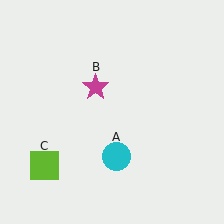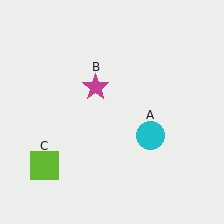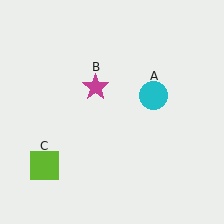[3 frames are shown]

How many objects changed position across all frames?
1 object changed position: cyan circle (object A).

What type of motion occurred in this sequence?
The cyan circle (object A) rotated counterclockwise around the center of the scene.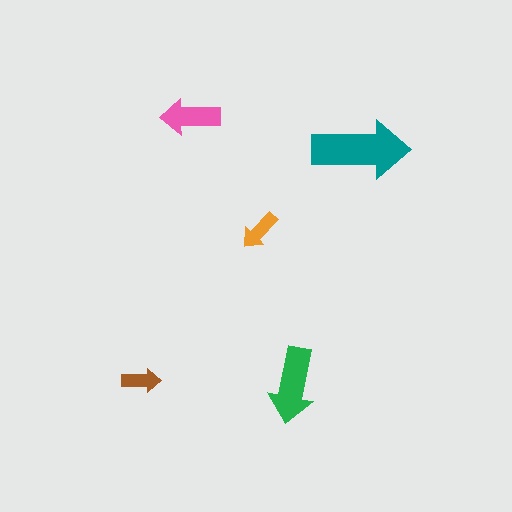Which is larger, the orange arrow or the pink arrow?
The pink one.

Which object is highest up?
The pink arrow is topmost.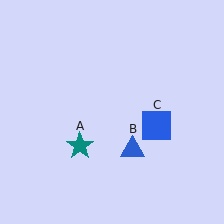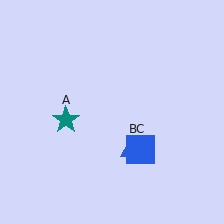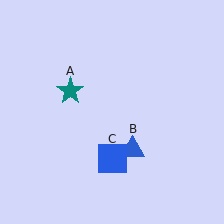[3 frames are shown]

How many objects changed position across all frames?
2 objects changed position: teal star (object A), blue square (object C).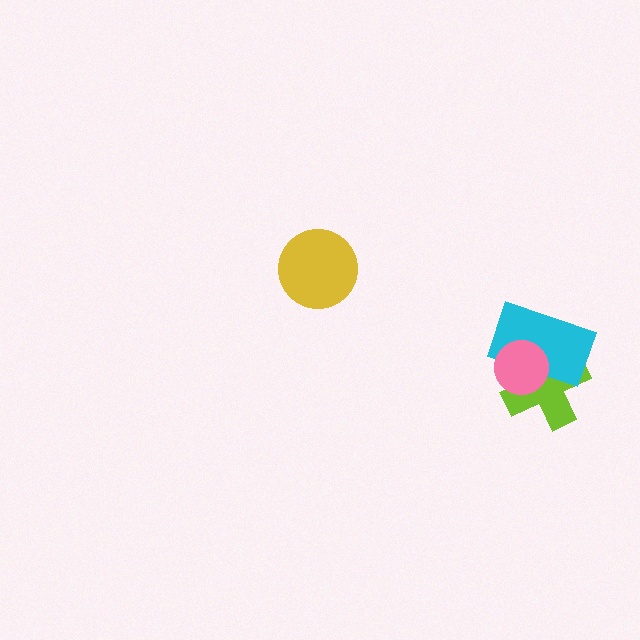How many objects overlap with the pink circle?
2 objects overlap with the pink circle.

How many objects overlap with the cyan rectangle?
2 objects overlap with the cyan rectangle.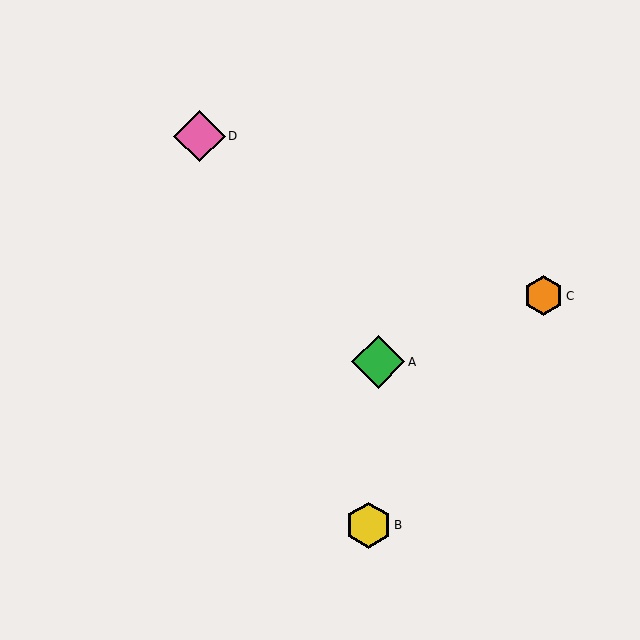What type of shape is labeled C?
Shape C is an orange hexagon.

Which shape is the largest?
The green diamond (labeled A) is the largest.